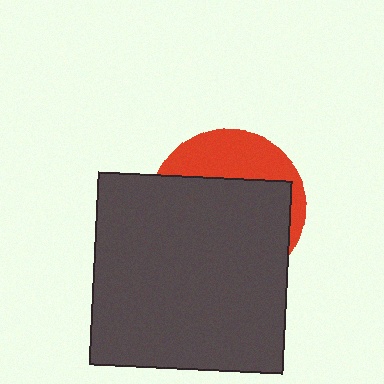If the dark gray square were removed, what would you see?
You would see the complete red circle.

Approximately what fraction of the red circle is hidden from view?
Roughly 69% of the red circle is hidden behind the dark gray square.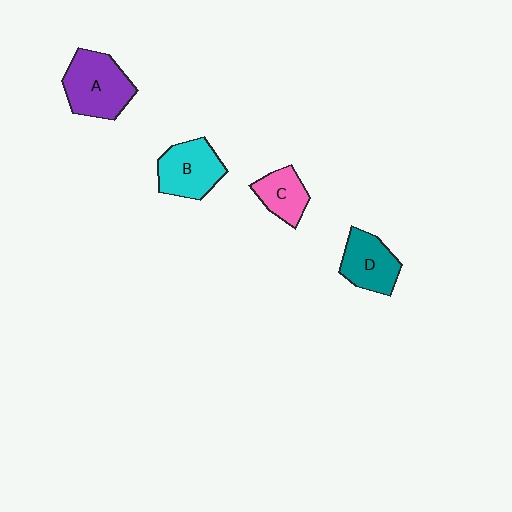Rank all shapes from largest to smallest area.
From largest to smallest: A (purple), B (cyan), D (teal), C (pink).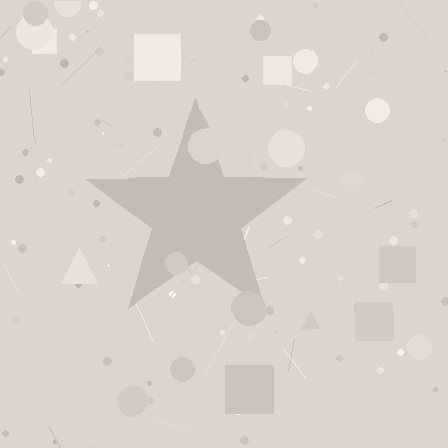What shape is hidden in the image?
A star is hidden in the image.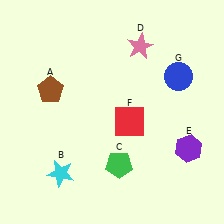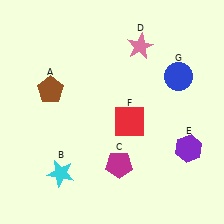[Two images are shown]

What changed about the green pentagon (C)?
In Image 1, C is green. In Image 2, it changed to magenta.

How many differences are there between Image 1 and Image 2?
There is 1 difference between the two images.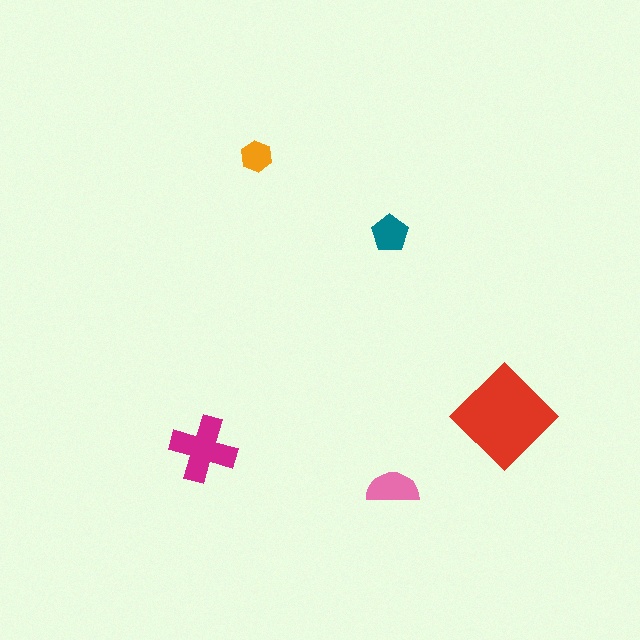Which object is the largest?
The red diamond.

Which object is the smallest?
The orange hexagon.